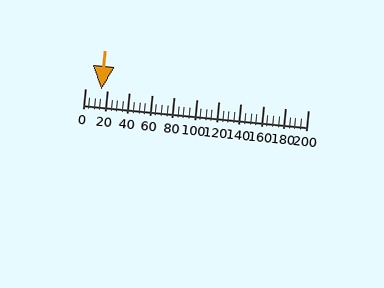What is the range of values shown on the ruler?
The ruler shows values from 0 to 200.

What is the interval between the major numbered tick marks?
The major tick marks are spaced 20 units apart.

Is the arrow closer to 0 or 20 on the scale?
The arrow is closer to 20.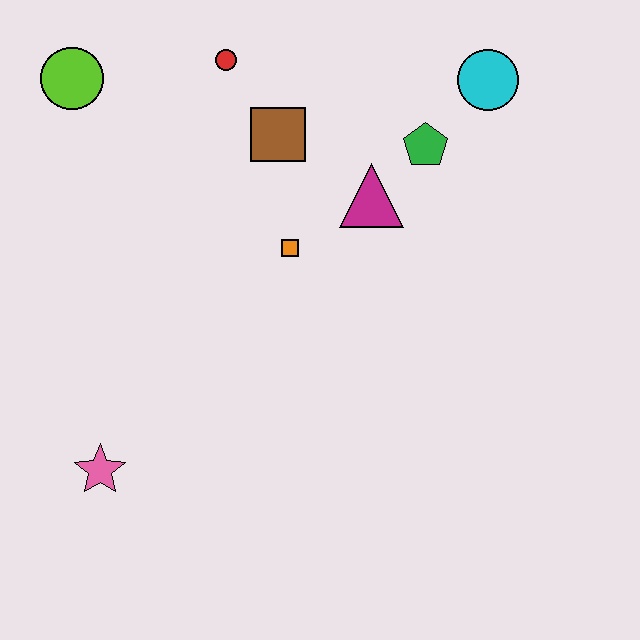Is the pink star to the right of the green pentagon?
No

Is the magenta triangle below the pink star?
No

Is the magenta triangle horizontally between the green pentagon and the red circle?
Yes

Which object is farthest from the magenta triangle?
The pink star is farthest from the magenta triangle.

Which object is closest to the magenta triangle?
The green pentagon is closest to the magenta triangle.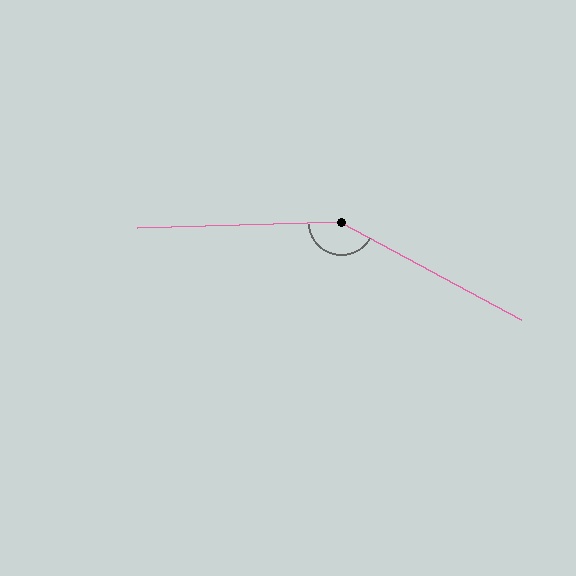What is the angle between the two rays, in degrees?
Approximately 150 degrees.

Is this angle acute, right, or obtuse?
It is obtuse.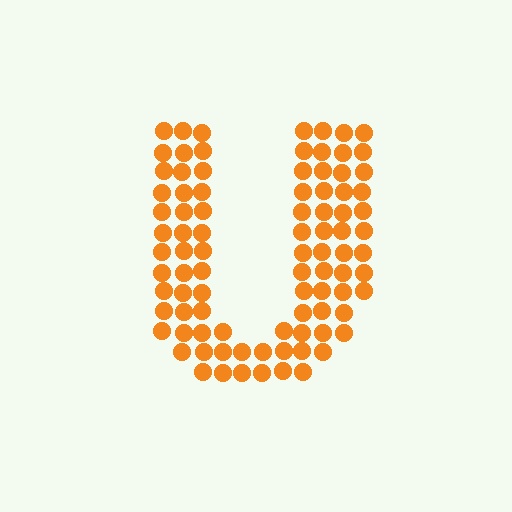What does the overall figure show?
The overall figure shows the letter U.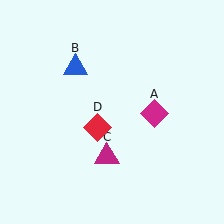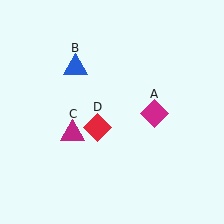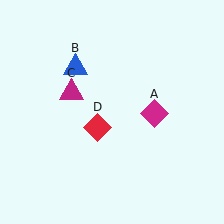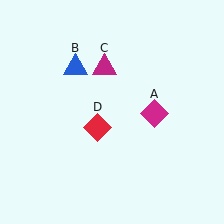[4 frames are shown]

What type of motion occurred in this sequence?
The magenta triangle (object C) rotated clockwise around the center of the scene.